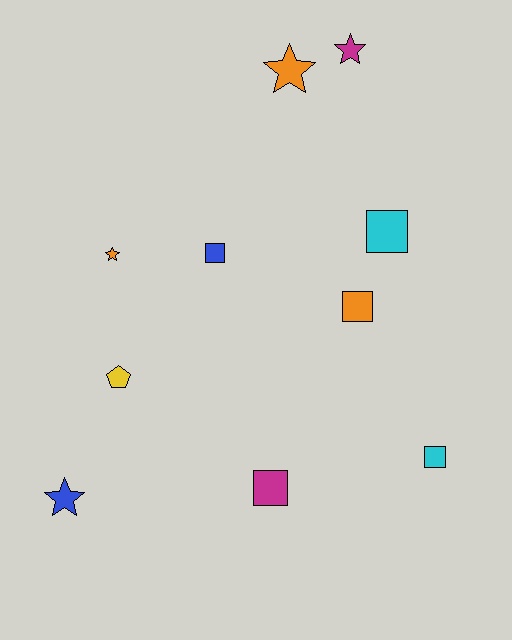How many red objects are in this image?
There are no red objects.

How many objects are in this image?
There are 10 objects.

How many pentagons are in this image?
There is 1 pentagon.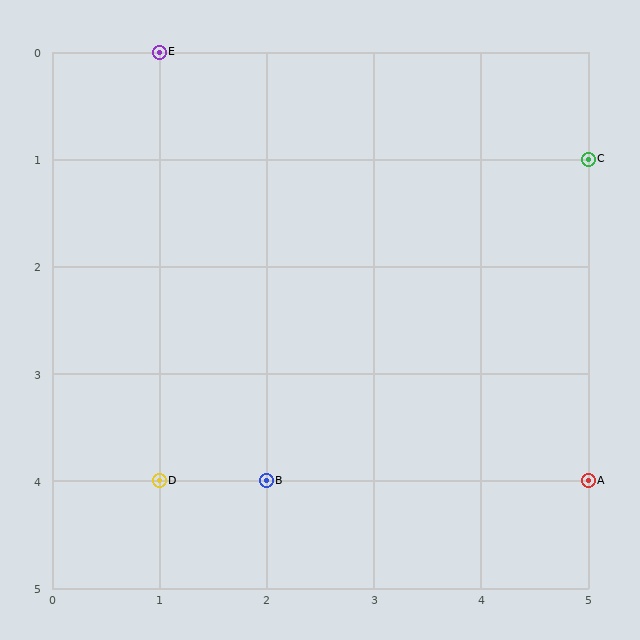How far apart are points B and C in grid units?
Points B and C are 3 columns and 3 rows apart (about 4.2 grid units diagonally).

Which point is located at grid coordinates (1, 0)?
Point E is at (1, 0).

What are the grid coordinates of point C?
Point C is at grid coordinates (5, 1).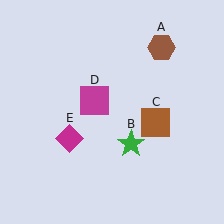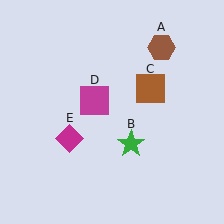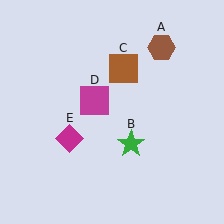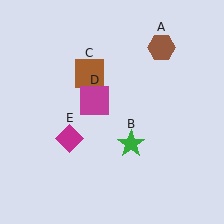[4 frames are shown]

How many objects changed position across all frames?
1 object changed position: brown square (object C).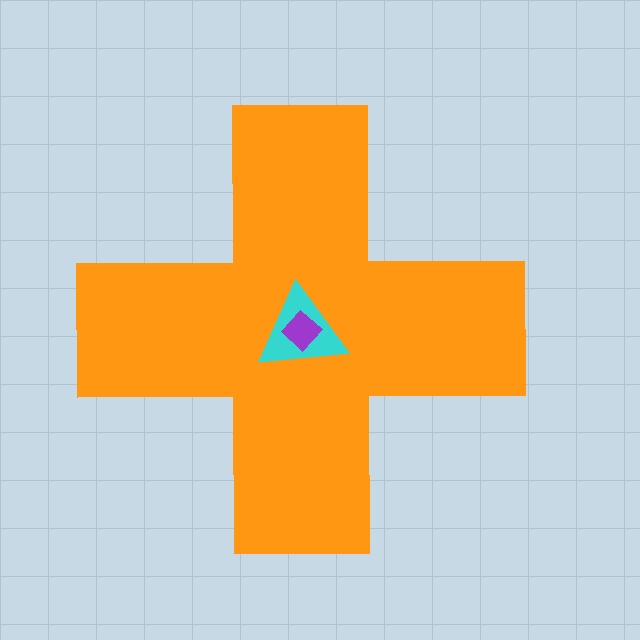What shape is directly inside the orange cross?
The cyan triangle.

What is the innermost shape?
The purple diamond.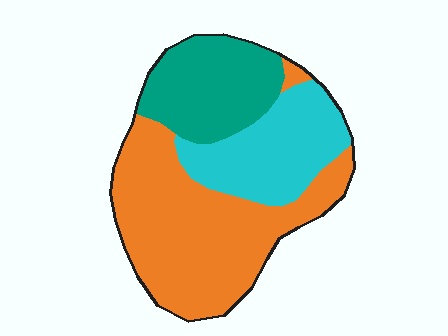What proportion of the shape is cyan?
Cyan covers roughly 25% of the shape.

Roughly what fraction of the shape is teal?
Teal takes up less than a quarter of the shape.